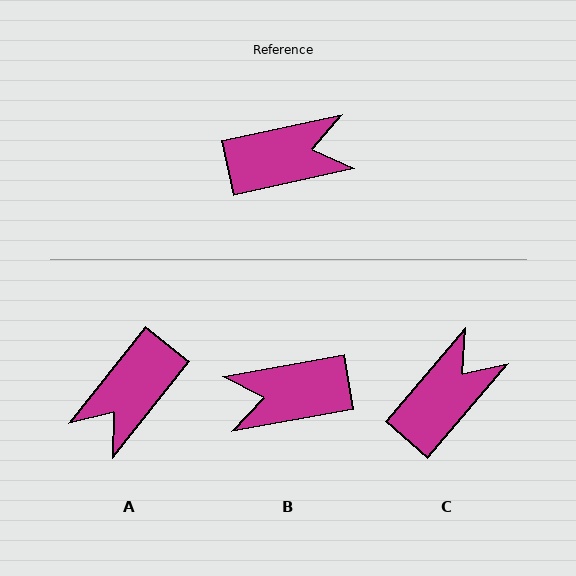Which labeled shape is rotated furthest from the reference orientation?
B, about 178 degrees away.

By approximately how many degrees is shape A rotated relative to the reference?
Approximately 141 degrees clockwise.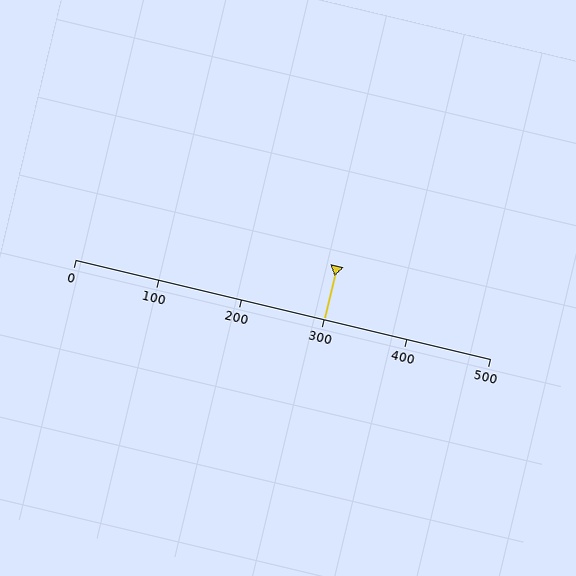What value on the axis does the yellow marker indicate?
The marker indicates approximately 300.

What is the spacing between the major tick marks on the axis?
The major ticks are spaced 100 apart.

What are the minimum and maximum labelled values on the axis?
The axis runs from 0 to 500.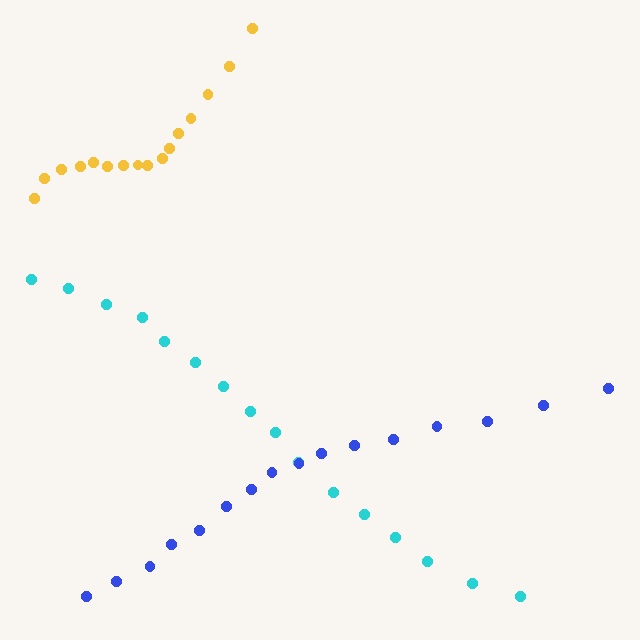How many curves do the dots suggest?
There are 3 distinct paths.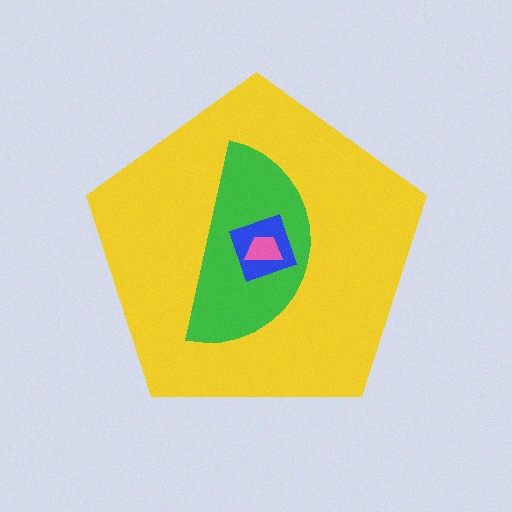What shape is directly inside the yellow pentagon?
The green semicircle.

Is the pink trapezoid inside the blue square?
Yes.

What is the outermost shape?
The yellow pentagon.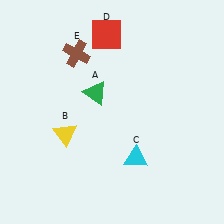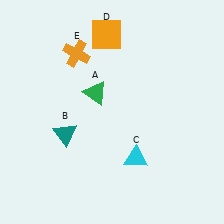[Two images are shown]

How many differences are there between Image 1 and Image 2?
There are 3 differences between the two images.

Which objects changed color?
B changed from yellow to teal. D changed from red to orange. E changed from brown to orange.